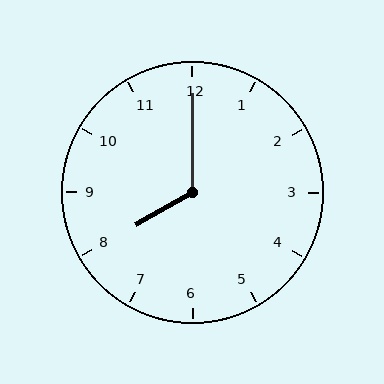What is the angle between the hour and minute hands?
Approximately 120 degrees.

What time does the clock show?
8:00.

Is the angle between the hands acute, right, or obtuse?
It is obtuse.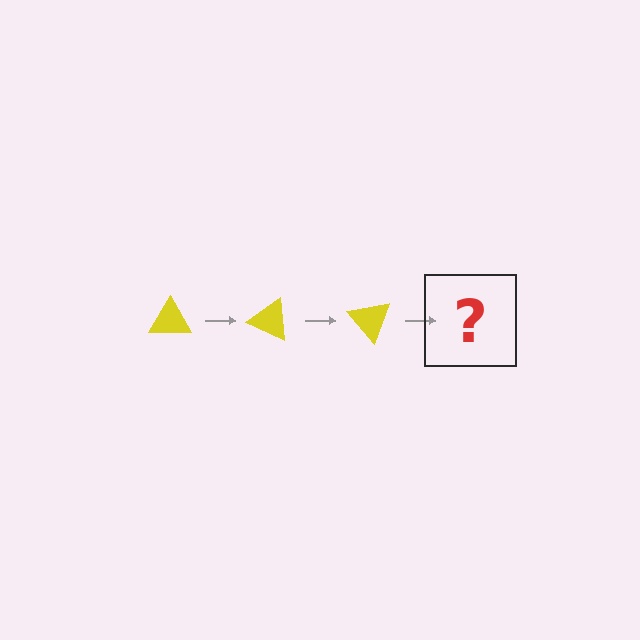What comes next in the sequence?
The next element should be a yellow triangle rotated 75 degrees.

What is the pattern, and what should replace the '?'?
The pattern is that the triangle rotates 25 degrees each step. The '?' should be a yellow triangle rotated 75 degrees.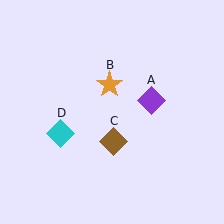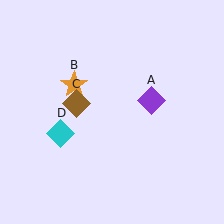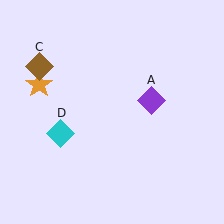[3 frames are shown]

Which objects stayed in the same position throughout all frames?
Purple diamond (object A) and cyan diamond (object D) remained stationary.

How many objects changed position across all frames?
2 objects changed position: orange star (object B), brown diamond (object C).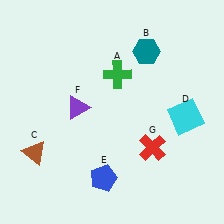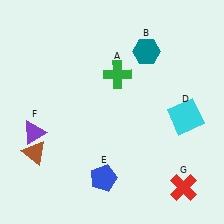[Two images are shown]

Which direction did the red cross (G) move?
The red cross (G) moved down.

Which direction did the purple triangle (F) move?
The purple triangle (F) moved left.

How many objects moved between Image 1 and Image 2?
2 objects moved between the two images.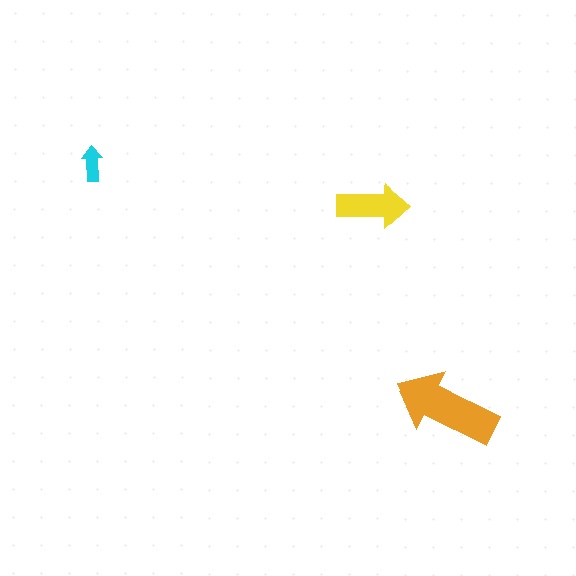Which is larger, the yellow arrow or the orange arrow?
The orange one.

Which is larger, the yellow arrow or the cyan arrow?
The yellow one.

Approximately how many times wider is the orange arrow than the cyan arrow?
About 3 times wider.